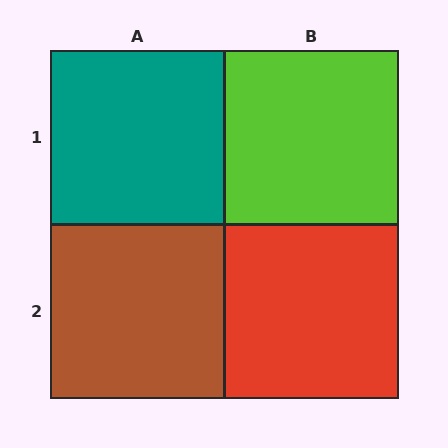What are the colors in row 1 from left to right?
Teal, lime.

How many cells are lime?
1 cell is lime.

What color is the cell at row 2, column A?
Brown.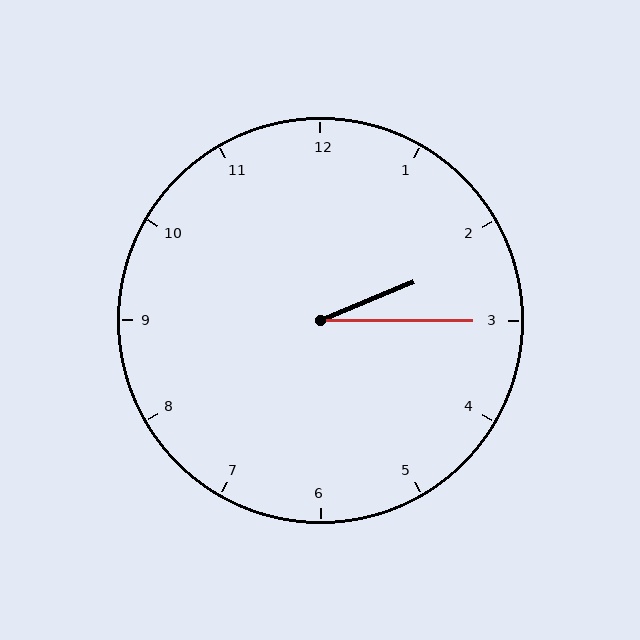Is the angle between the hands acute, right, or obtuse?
It is acute.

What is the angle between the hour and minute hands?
Approximately 22 degrees.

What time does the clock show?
2:15.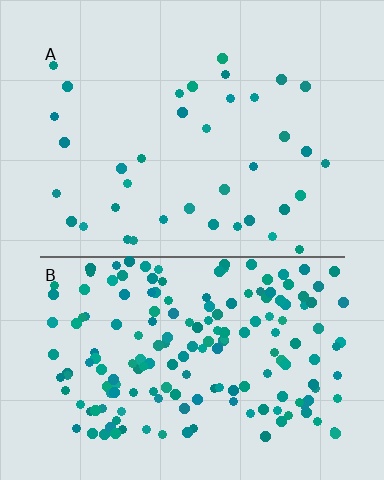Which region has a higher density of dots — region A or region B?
B (the bottom).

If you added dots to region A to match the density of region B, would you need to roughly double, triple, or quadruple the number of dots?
Approximately quadruple.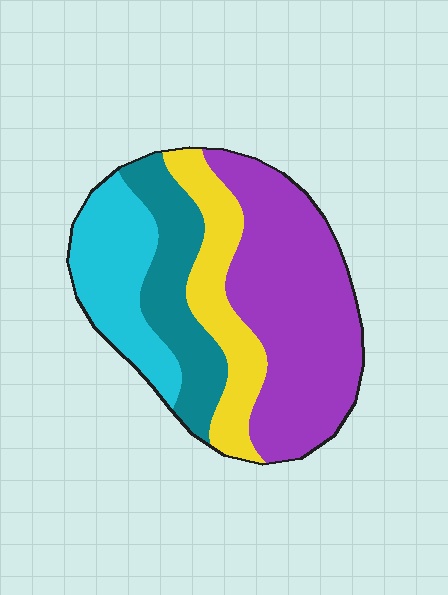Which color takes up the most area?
Purple, at roughly 45%.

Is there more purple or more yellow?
Purple.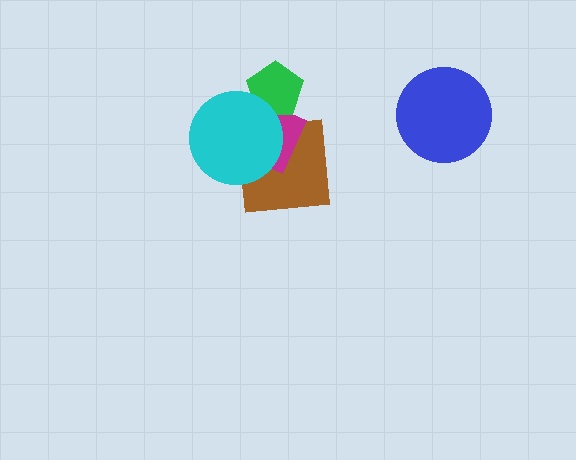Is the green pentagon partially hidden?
Yes, it is partially covered by another shape.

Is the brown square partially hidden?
Yes, it is partially covered by another shape.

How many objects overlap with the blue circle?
0 objects overlap with the blue circle.